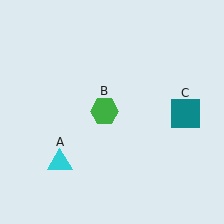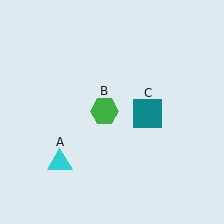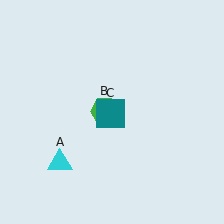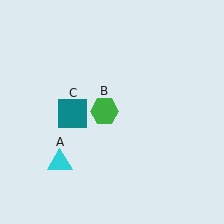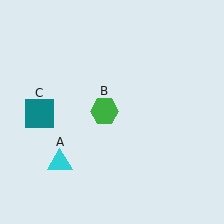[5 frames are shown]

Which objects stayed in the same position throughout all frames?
Cyan triangle (object A) and green hexagon (object B) remained stationary.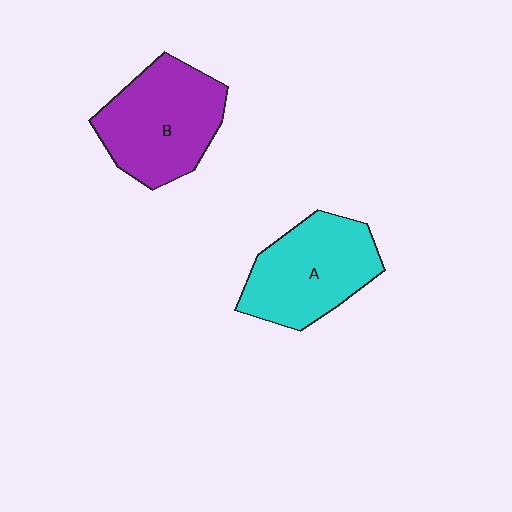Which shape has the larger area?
Shape B (purple).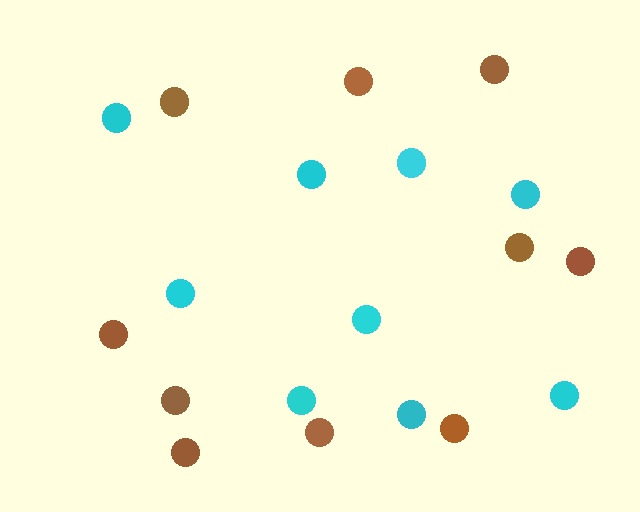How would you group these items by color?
There are 2 groups: one group of brown circles (10) and one group of cyan circles (9).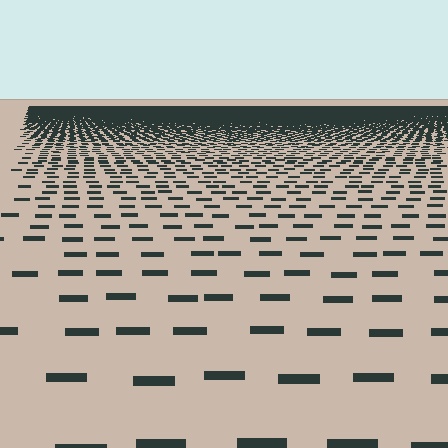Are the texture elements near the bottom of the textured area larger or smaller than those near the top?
Larger. Near the bottom, elements are closer to the viewer and appear at a bigger on-screen size.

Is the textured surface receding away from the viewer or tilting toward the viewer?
The surface is receding away from the viewer. Texture elements get smaller and denser toward the top.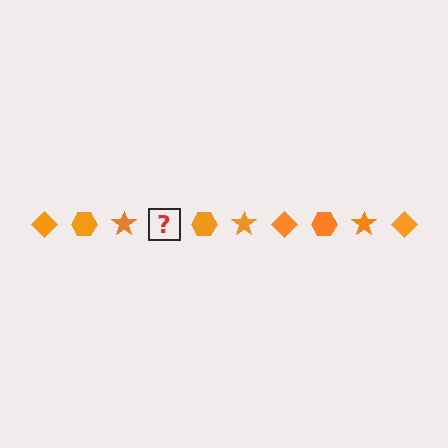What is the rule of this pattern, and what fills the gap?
The rule is that the pattern cycles through diamond, hexagon, star shapes in orange. The gap should be filled with an orange diamond.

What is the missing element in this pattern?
The missing element is an orange diamond.